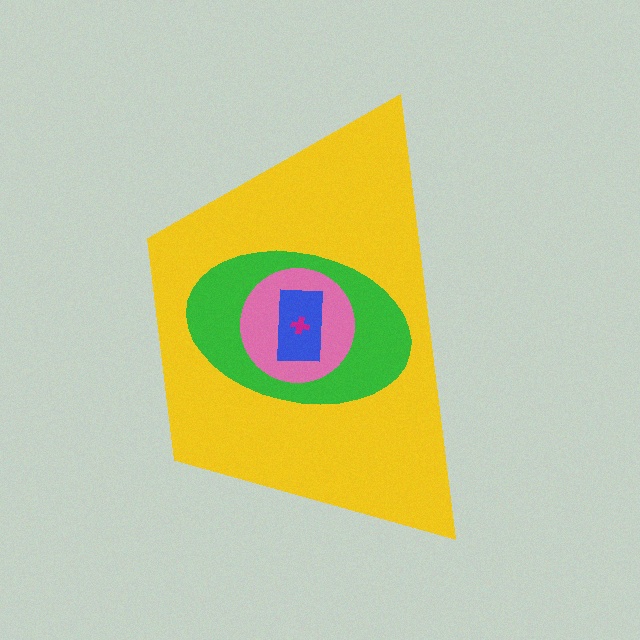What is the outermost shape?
The yellow trapezoid.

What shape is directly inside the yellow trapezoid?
The green ellipse.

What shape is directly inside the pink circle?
The blue rectangle.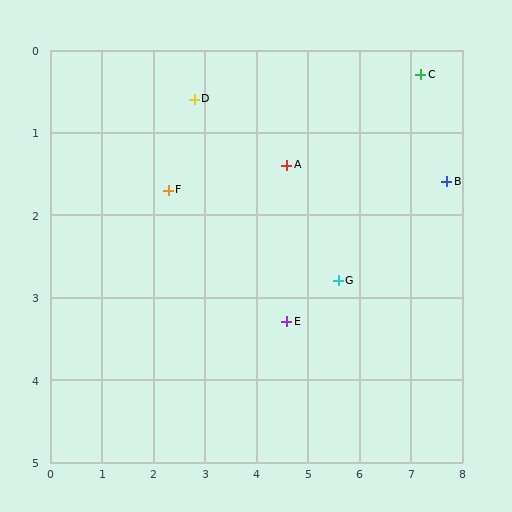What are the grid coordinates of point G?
Point G is at approximately (5.6, 2.8).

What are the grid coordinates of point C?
Point C is at approximately (7.2, 0.3).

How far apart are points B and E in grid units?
Points B and E are about 3.5 grid units apart.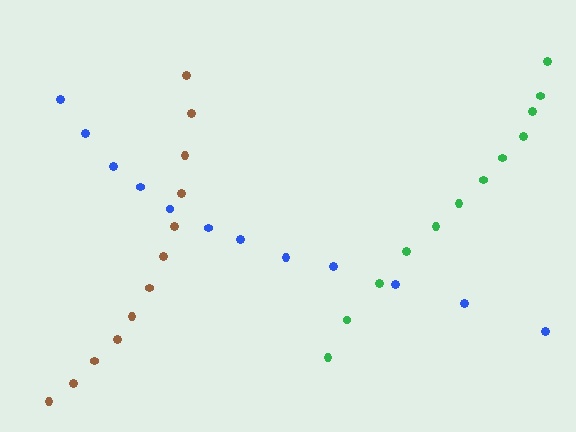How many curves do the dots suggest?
There are 3 distinct paths.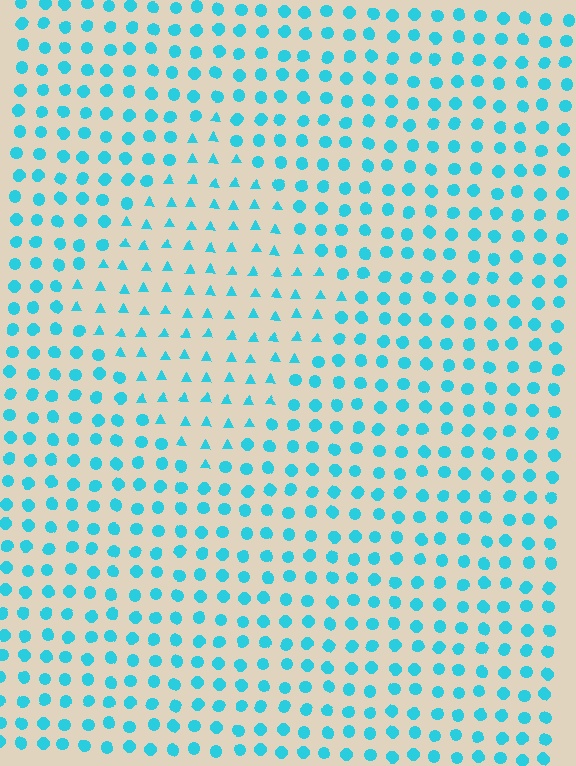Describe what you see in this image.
The image is filled with small cyan elements arranged in a uniform grid. A diamond-shaped region contains triangles, while the surrounding area contains circles. The boundary is defined purely by the change in element shape.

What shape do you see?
I see a diamond.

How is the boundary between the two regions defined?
The boundary is defined by a change in element shape: triangles inside vs. circles outside. All elements share the same color and spacing.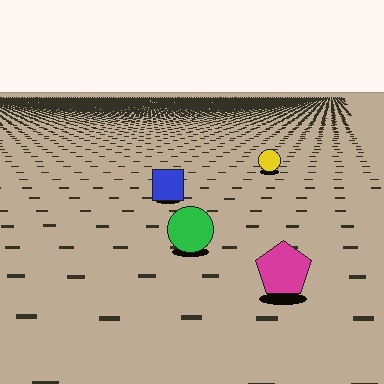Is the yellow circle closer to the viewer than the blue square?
No. The blue square is closer — you can tell from the texture gradient: the ground texture is coarser near it.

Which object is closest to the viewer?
The magenta pentagon is closest. The texture marks near it are larger and more spread out.